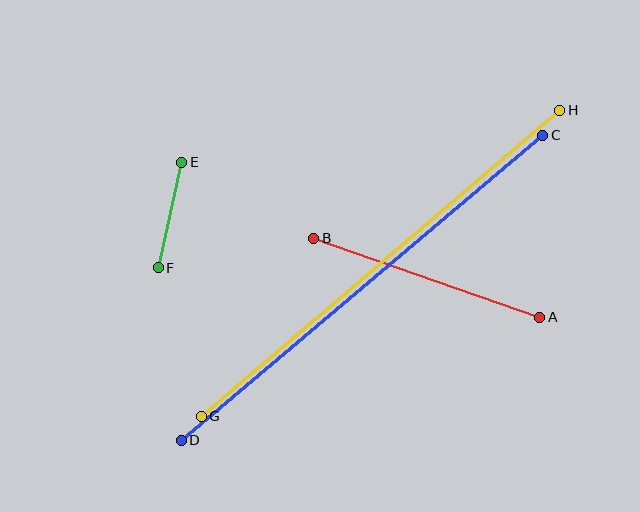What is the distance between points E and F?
The distance is approximately 108 pixels.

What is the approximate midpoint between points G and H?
The midpoint is at approximately (381, 263) pixels.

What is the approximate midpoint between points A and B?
The midpoint is at approximately (427, 278) pixels.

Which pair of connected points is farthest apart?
Points C and D are farthest apart.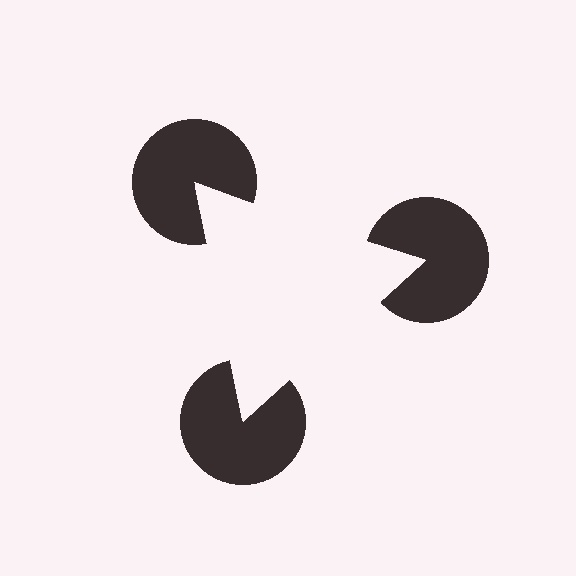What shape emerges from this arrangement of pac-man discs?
An illusory triangle — its edges are inferred from the aligned wedge cuts in the pac-man discs, not physically drawn.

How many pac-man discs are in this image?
There are 3 — one at each vertex of the illusory triangle.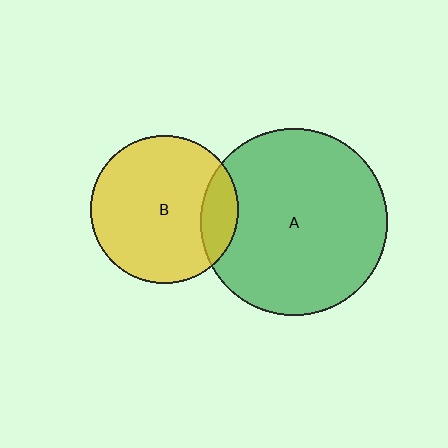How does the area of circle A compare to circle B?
Approximately 1.6 times.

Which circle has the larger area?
Circle A (green).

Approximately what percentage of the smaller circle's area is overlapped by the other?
Approximately 15%.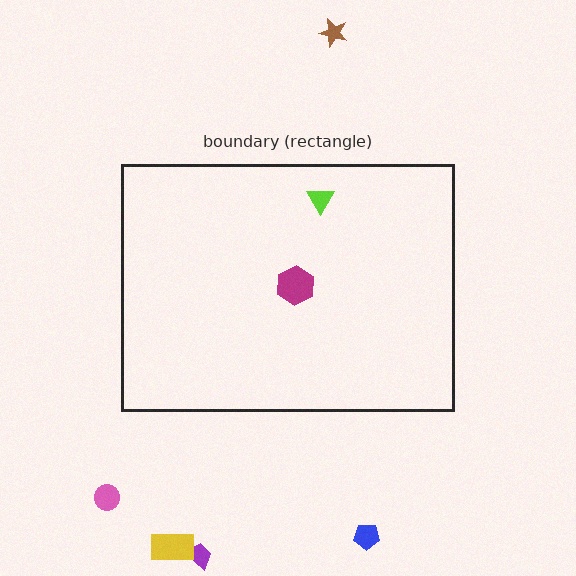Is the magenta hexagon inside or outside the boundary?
Inside.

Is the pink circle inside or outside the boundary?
Outside.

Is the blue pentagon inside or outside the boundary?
Outside.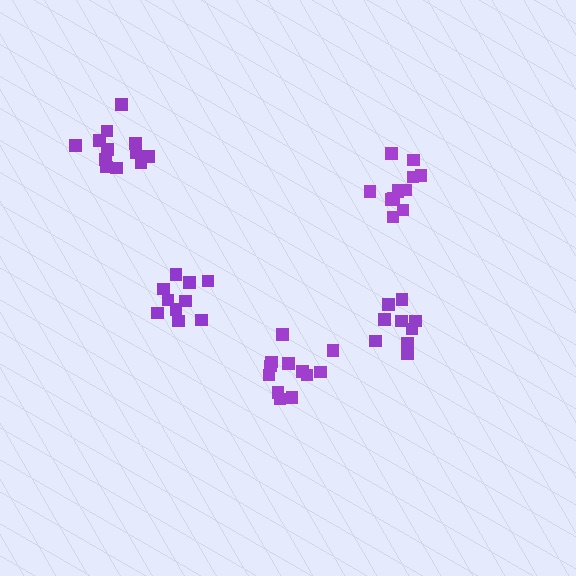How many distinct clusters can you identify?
There are 5 distinct clusters.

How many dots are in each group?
Group 1: 9 dots, Group 2: 10 dots, Group 3: 12 dots, Group 4: 12 dots, Group 5: 12 dots (55 total).